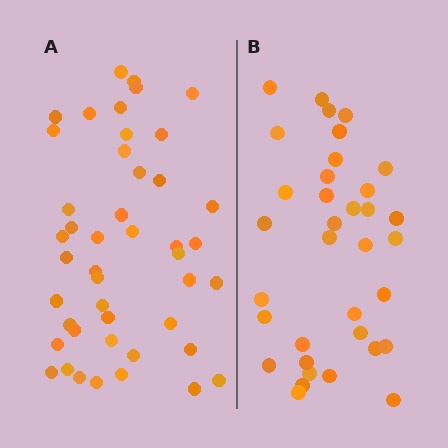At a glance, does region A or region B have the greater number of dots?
Region A (the left region) has more dots.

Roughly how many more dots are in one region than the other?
Region A has roughly 10 or so more dots than region B.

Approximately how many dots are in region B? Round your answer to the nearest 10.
About 40 dots. (The exact count is 35, which rounds to 40.)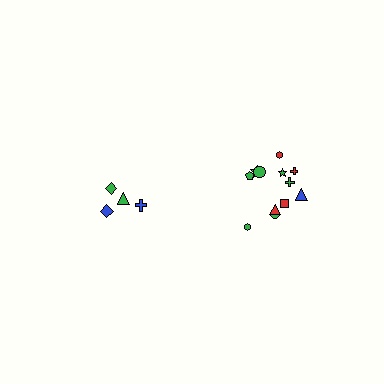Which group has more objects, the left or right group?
The right group.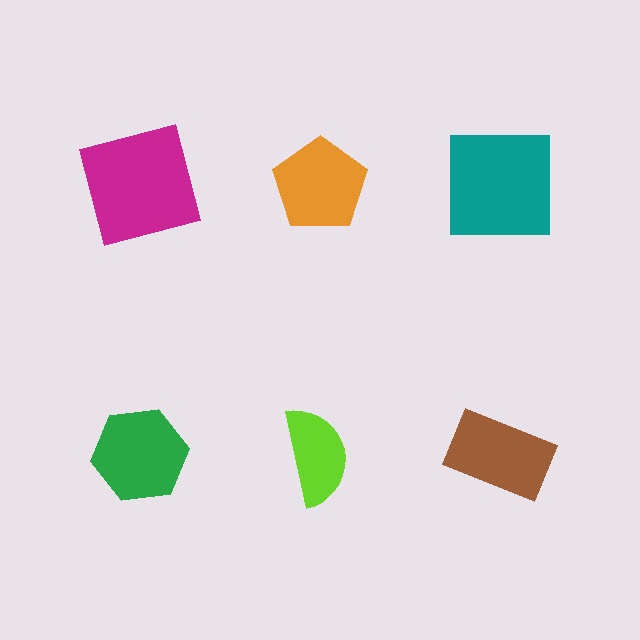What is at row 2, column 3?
A brown rectangle.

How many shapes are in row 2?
3 shapes.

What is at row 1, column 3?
A teal square.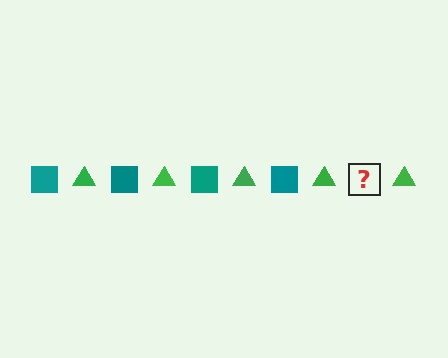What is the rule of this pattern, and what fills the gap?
The rule is that the pattern alternates between teal square and green triangle. The gap should be filled with a teal square.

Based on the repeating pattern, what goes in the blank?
The blank should be a teal square.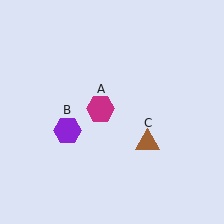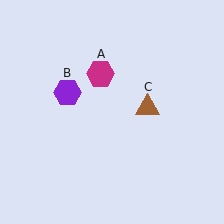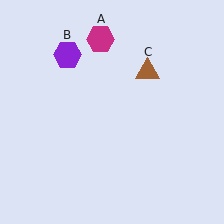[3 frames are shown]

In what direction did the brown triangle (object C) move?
The brown triangle (object C) moved up.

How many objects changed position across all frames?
3 objects changed position: magenta hexagon (object A), purple hexagon (object B), brown triangle (object C).